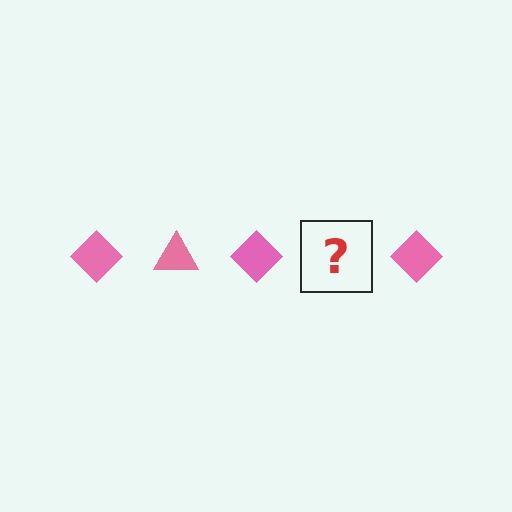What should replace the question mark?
The question mark should be replaced with a pink triangle.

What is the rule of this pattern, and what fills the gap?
The rule is that the pattern cycles through diamond, triangle shapes in pink. The gap should be filled with a pink triangle.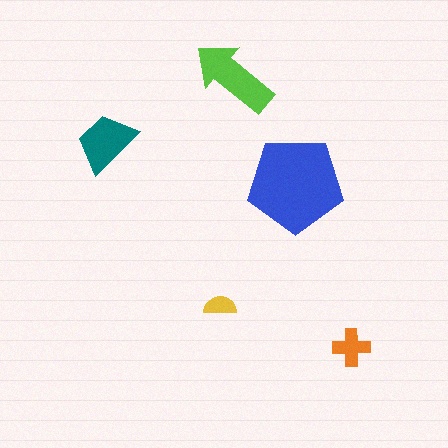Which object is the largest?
The blue pentagon.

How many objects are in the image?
There are 5 objects in the image.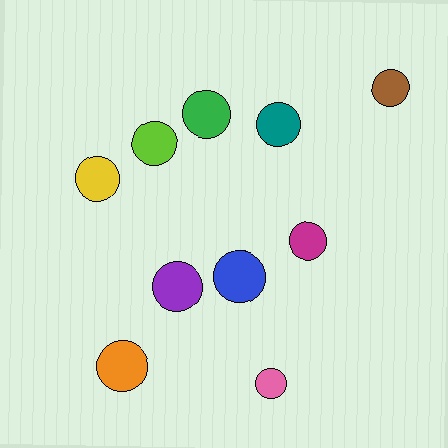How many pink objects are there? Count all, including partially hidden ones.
There is 1 pink object.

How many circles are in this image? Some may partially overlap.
There are 10 circles.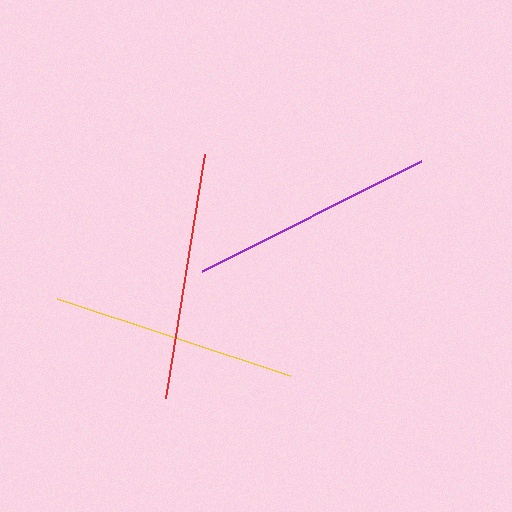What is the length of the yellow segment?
The yellow segment is approximately 245 pixels long.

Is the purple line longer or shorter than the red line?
The red line is longer than the purple line.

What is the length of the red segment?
The red segment is approximately 247 pixels long.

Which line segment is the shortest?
The purple line is the shortest at approximately 245 pixels.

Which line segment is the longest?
The red line is the longest at approximately 247 pixels.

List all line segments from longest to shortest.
From longest to shortest: red, yellow, purple.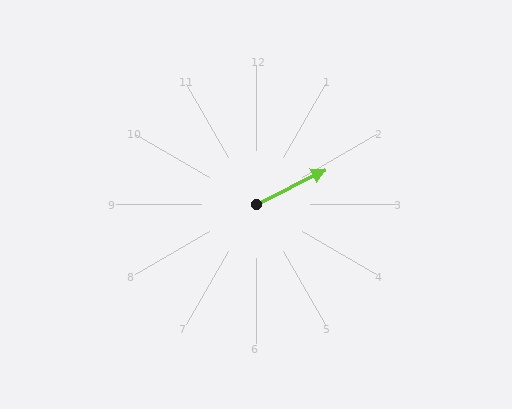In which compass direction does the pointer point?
Northeast.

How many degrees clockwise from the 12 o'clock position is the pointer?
Approximately 63 degrees.